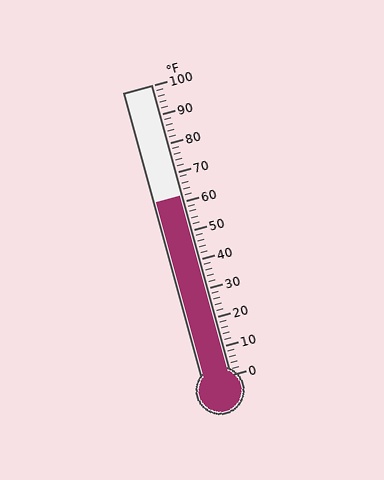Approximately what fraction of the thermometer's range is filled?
The thermometer is filled to approximately 60% of its range.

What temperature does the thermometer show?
The thermometer shows approximately 62°F.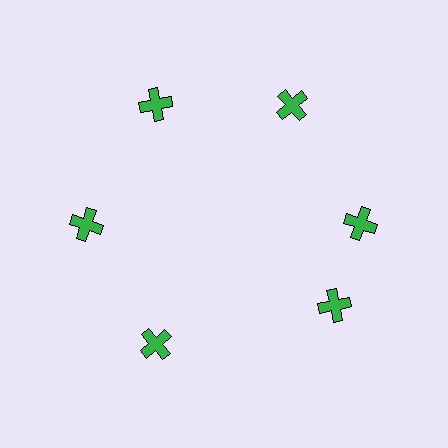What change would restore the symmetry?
The symmetry would be restored by rotating it back into even spacing with its neighbors so that all 6 crosses sit at equal angles and equal distance from the center.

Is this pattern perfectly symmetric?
No. The 6 green crosses are arranged in a ring, but one element near the 5 o'clock position is rotated out of alignment along the ring, breaking the 6-fold rotational symmetry.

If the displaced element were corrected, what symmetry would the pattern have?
It would have 6-fold rotational symmetry — the pattern would map onto itself every 60 degrees.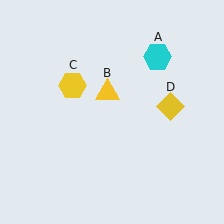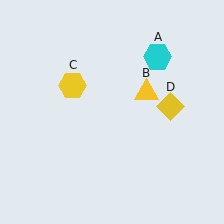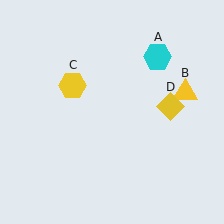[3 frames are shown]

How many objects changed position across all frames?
1 object changed position: yellow triangle (object B).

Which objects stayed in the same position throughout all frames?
Cyan hexagon (object A) and yellow hexagon (object C) and yellow diamond (object D) remained stationary.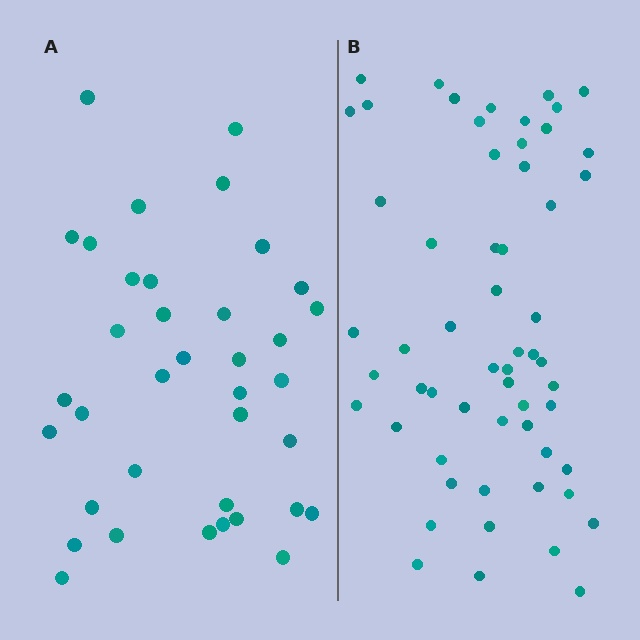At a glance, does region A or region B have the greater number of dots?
Region B (the right region) has more dots.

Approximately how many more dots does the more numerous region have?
Region B has approximately 20 more dots than region A.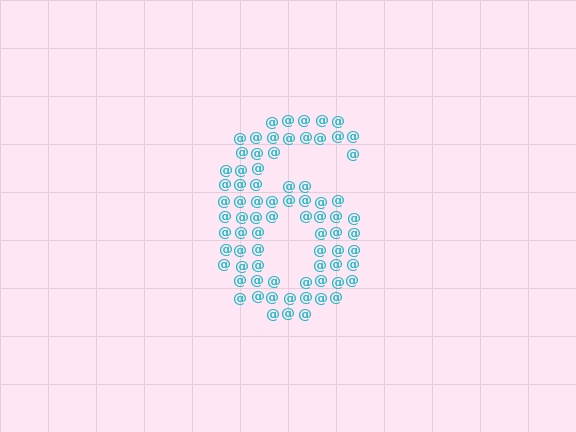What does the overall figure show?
The overall figure shows the digit 6.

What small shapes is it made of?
It is made of small at signs.